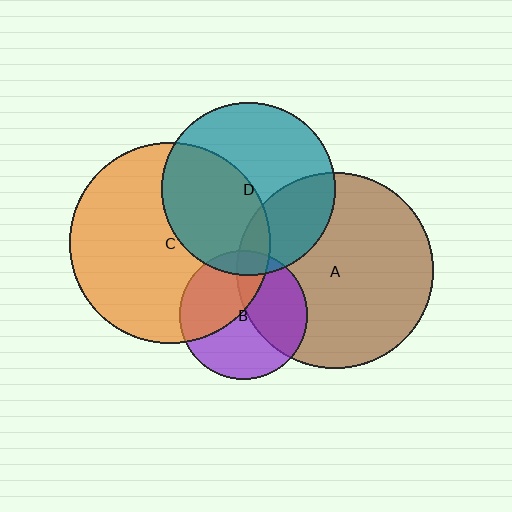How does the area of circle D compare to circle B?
Approximately 1.8 times.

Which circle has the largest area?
Circle C (orange).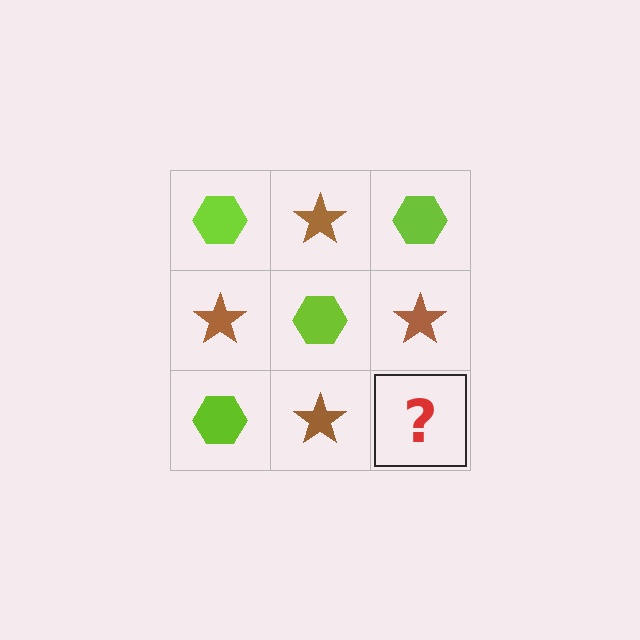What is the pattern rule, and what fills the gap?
The rule is that it alternates lime hexagon and brown star in a checkerboard pattern. The gap should be filled with a lime hexagon.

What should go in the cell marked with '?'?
The missing cell should contain a lime hexagon.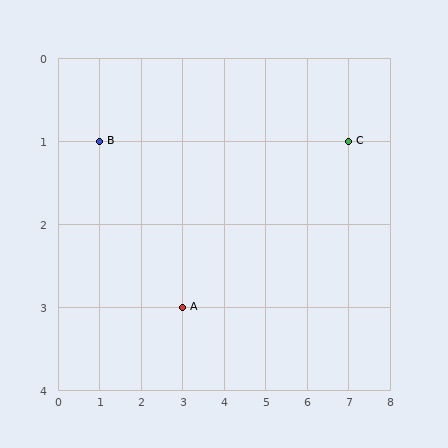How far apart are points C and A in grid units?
Points C and A are 4 columns and 2 rows apart (about 4.5 grid units diagonally).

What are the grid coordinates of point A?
Point A is at grid coordinates (3, 3).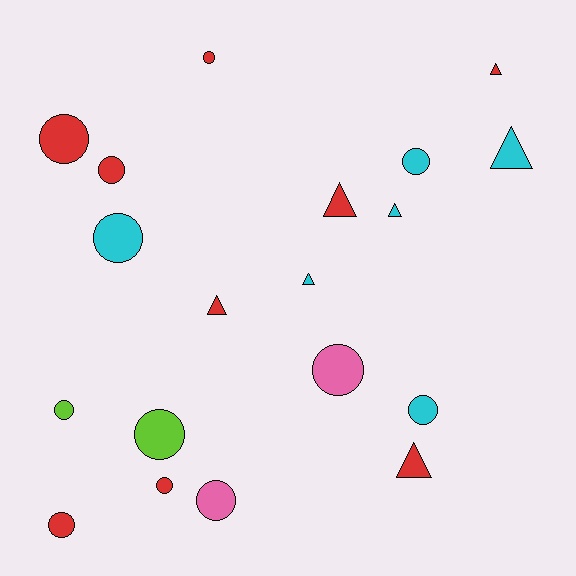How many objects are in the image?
There are 19 objects.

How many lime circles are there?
There are 2 lime circles.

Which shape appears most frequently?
Circle, with 12 objects.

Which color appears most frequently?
Red, with 9 objects.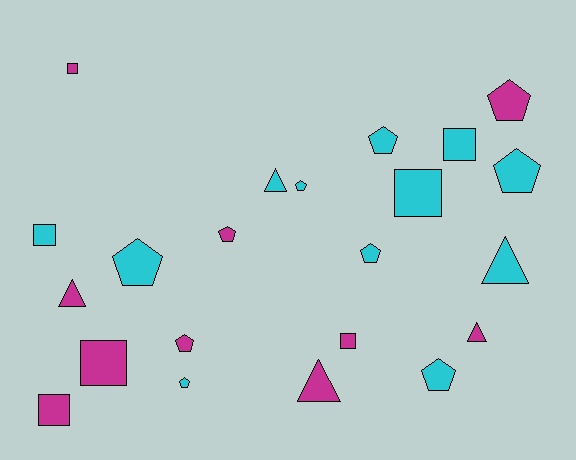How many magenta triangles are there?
There are 3 magenta triangles.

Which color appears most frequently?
Cyan, with 12 objects.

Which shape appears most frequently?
Pentagon, with 10 objects.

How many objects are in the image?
There are 22 objects.